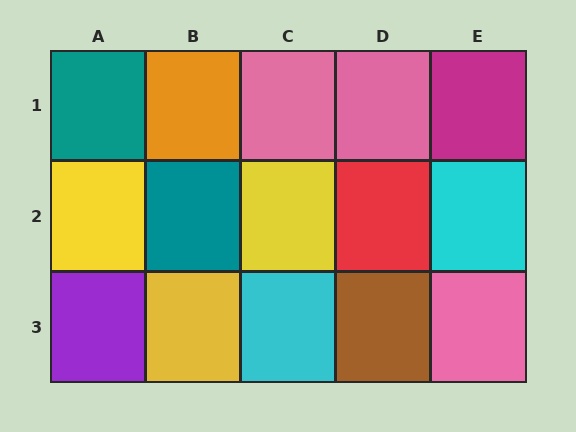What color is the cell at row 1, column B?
Orange.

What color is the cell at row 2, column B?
Teal.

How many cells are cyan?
2 cells are cyan.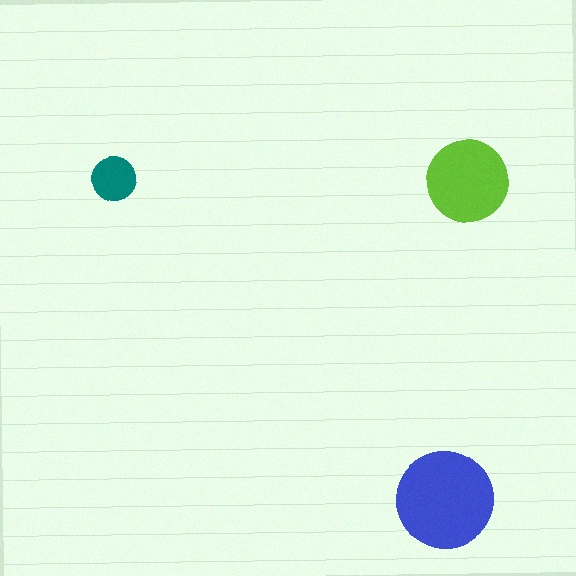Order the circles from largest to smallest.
the blue one, the lime one, the teal one.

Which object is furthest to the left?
The teal circle is leftmost.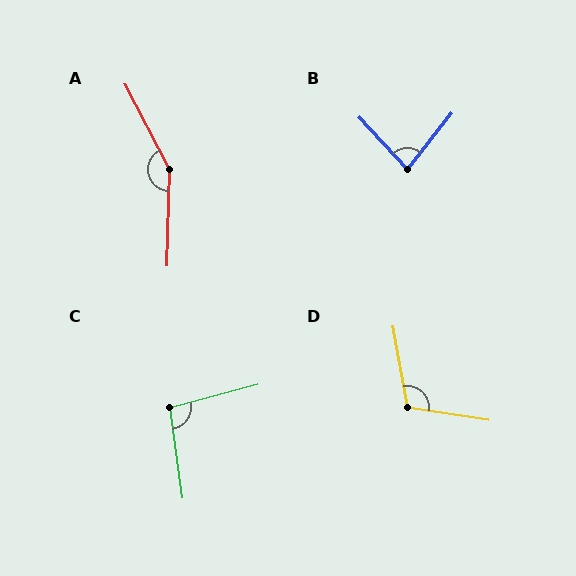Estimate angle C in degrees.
Approximately 97 degrees.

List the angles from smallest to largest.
B (81°), C (97°), D (109°), A (151°).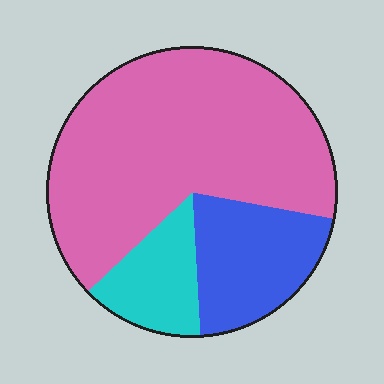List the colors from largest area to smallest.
From largest to smallest: pink, blue, cyan.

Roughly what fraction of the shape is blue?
Blue covers 21% of the shape.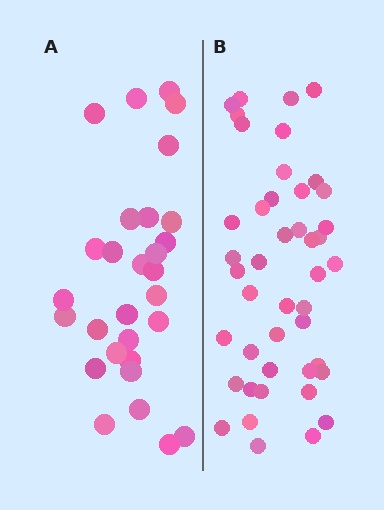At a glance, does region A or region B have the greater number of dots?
Region B (the right region) has more dots.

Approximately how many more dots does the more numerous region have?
Region B has approximately 15 more dots than region A.